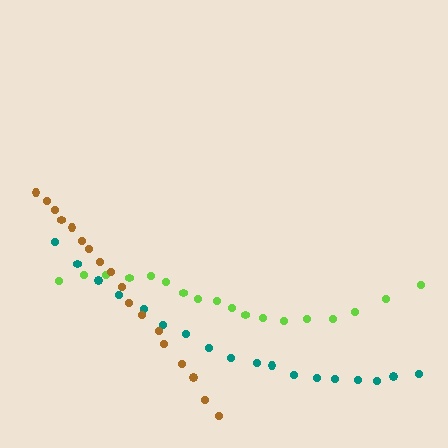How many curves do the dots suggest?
There are 3 distinct paths.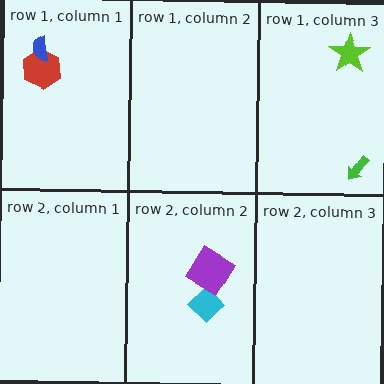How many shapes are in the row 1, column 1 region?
2.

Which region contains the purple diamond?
The row 2, column 2 region.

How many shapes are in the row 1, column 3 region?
2.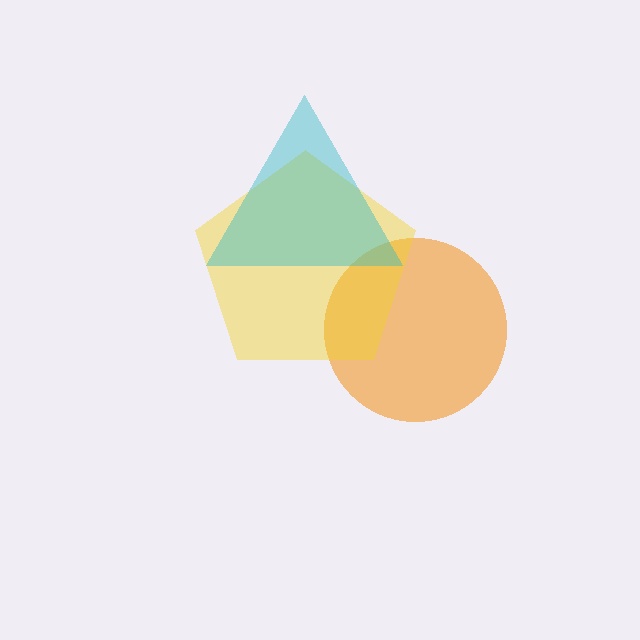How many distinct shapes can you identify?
There are 3 distinct shapes: an orange circle, a yellow pentagon, a cyan triangle.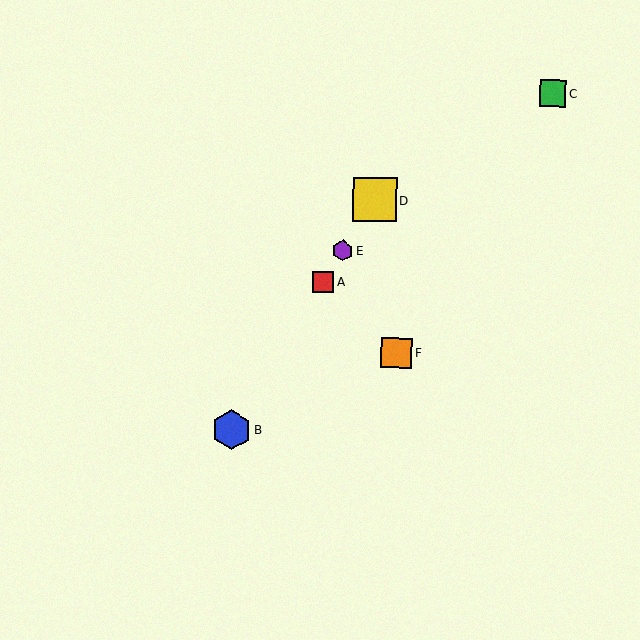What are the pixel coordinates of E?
Object E is at (343, 251).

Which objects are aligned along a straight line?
Objects A, B, D, E are aligned along a straight line.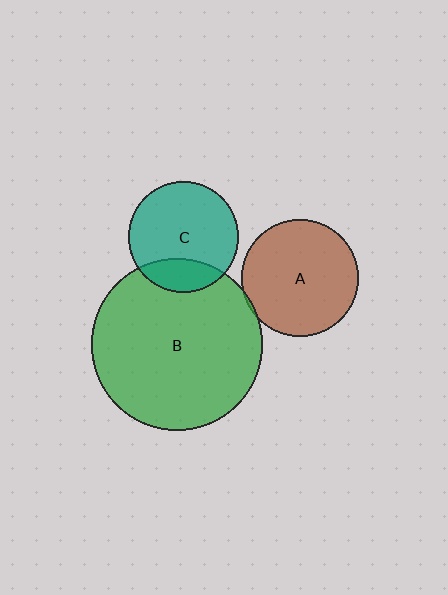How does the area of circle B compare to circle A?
Approximately 2.1 times.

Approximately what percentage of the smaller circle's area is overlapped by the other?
Approximately 5%.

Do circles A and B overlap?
Yes.